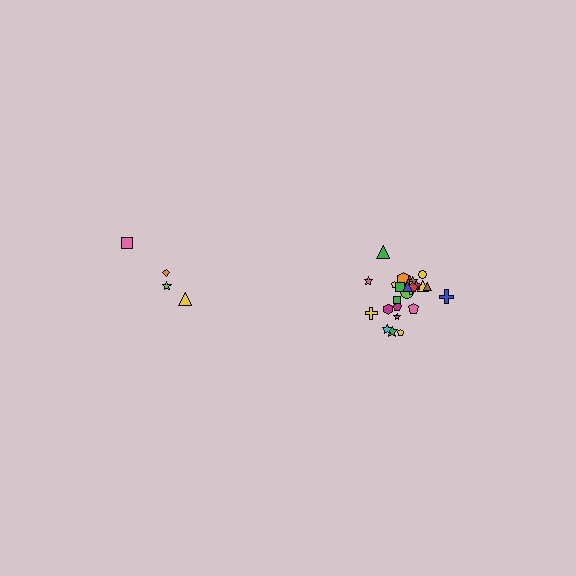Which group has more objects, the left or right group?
The right group.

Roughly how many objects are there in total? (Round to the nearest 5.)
Roughly 30 objects in total.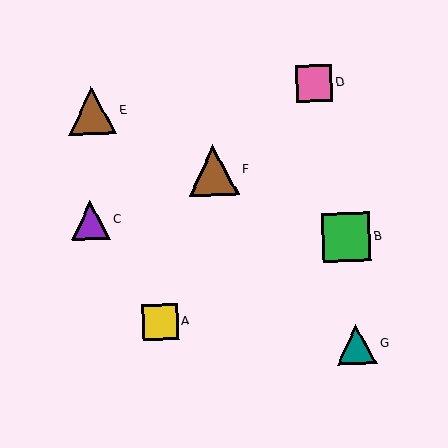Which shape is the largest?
The brown triangle (labeled F) is the largest.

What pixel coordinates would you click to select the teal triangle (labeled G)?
Click at (357, 344) to select the teal triangle G.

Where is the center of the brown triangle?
The center of the brown triangle is at (214, 171).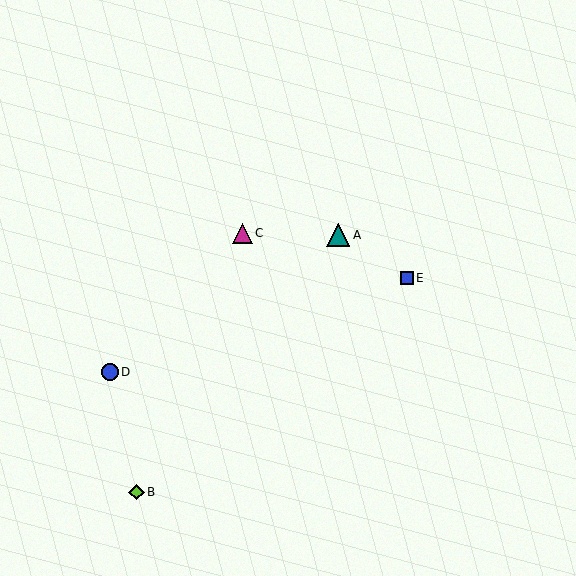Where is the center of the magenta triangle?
The center of the magenta triangle is at (243, 233).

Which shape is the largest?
The teal triangle (labeled A) is the largest.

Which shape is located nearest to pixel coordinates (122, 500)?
The lime diamond (labeled B) at (137, 492) is nearest to that location.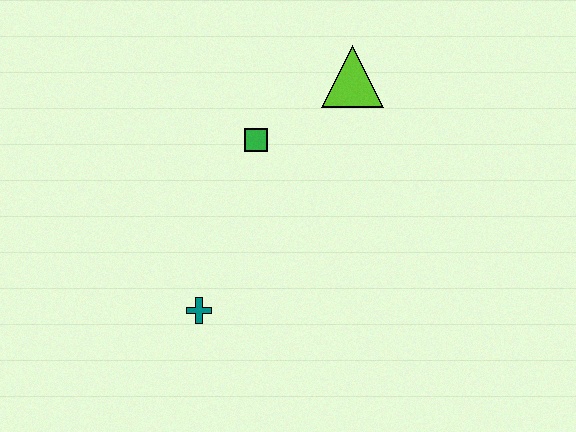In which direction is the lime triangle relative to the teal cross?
The lime triangle is above the teal cross.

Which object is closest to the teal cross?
The green square is closest to the teal cross.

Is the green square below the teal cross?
No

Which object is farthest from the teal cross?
The lime triangle is farthest from the teal cross.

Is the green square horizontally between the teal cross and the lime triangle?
Yes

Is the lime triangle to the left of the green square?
No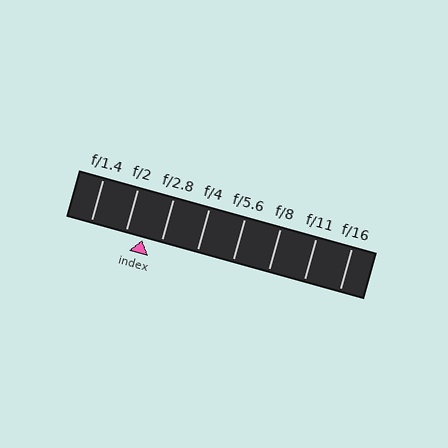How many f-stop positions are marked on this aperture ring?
There are 8 f-stop positions marked.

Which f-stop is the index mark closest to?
The index mark is closest to f/2.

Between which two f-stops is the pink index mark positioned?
The index mark is between f/2 and f/2.8.